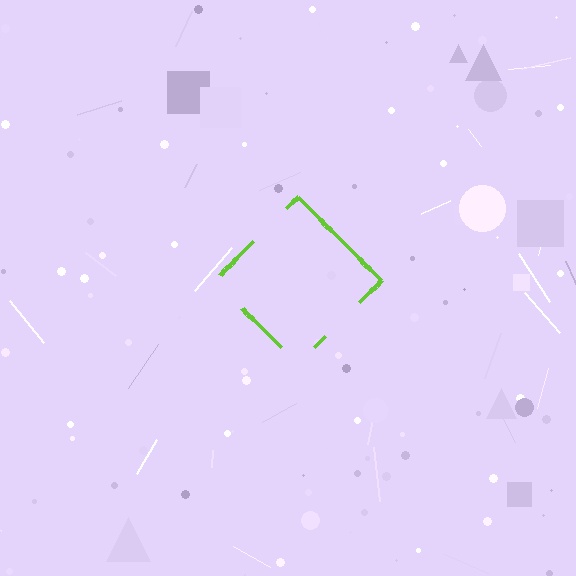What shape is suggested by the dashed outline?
The dashed outline suggests a diamond.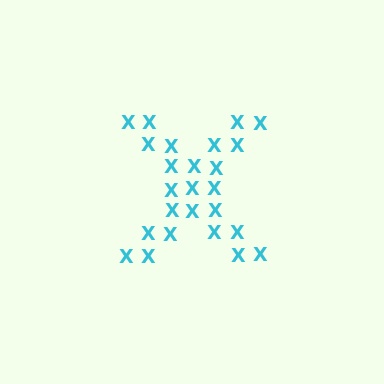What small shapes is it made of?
It is made of small letter X's.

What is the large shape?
The large shape is the letter X.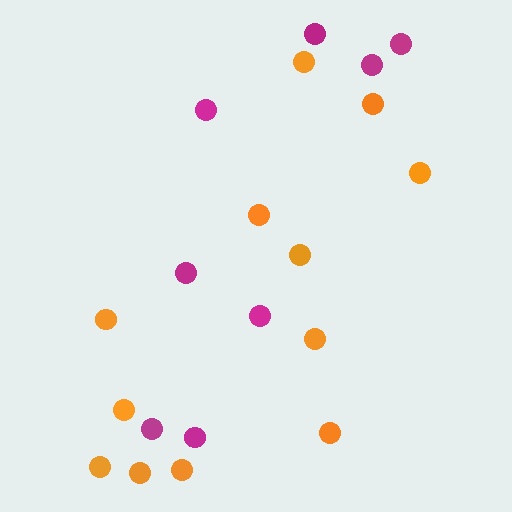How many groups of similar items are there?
There are 2 groups: one group of magenta circles (8) and one group of orange circles (12).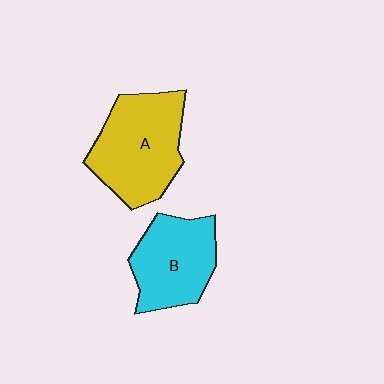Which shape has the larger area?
Shape A (yellow).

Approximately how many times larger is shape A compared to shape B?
Approximately 1.2 times.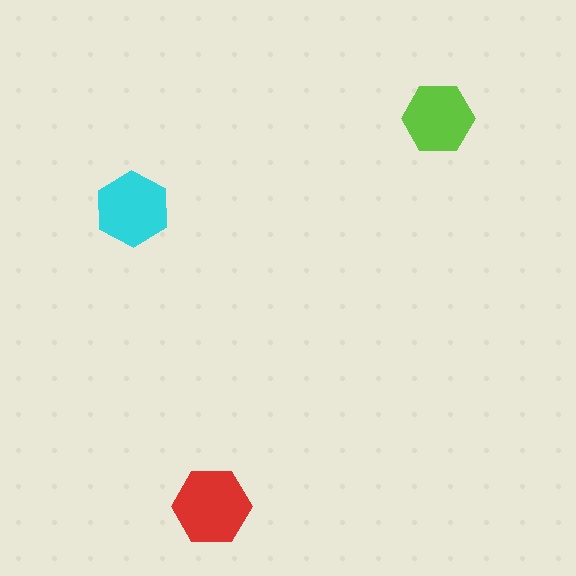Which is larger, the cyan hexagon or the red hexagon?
The red one.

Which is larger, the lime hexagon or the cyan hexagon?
The cyan one.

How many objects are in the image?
There are 3 objects in the image.